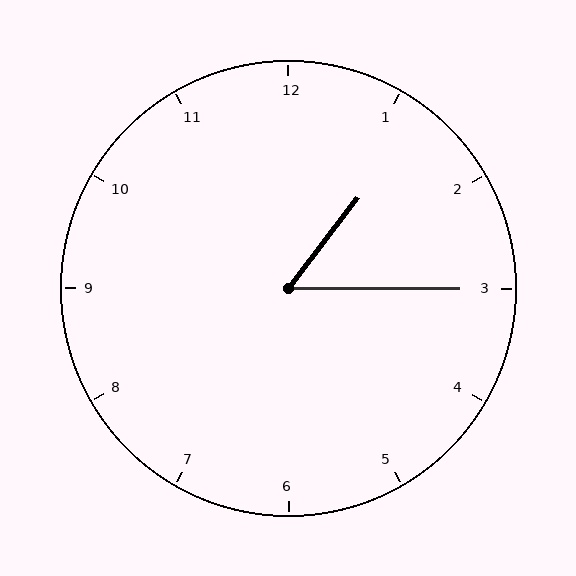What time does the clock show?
1:15.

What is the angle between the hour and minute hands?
Approximately 52 degrees.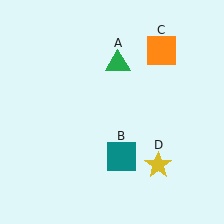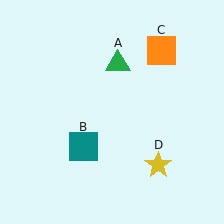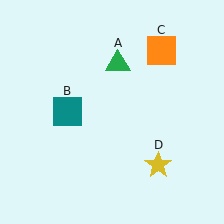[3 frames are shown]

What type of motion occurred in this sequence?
The teal square (object B) rotated clockwise around the center of the scene.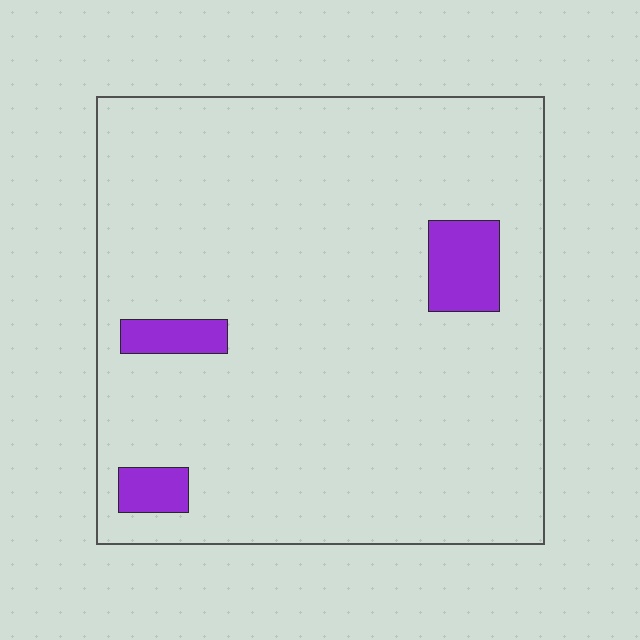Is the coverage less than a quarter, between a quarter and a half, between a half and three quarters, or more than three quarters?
Less than a quarter.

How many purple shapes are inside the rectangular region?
3.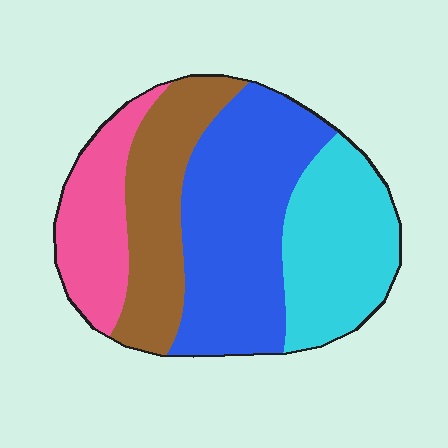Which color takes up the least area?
Pink, at roughly 15%.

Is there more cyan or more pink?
Cyan.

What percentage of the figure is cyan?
Cyan covers about 25% of the figure.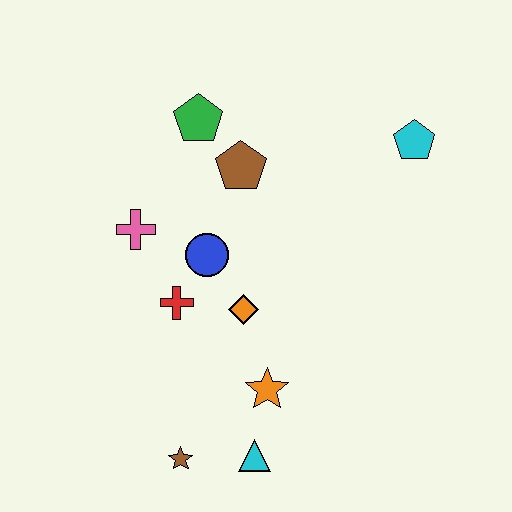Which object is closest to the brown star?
The cyan triangle is closest to the brown star.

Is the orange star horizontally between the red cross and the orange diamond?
No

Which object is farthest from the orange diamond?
The cyan pentagon is farthest from the orange diamond.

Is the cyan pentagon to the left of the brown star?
No